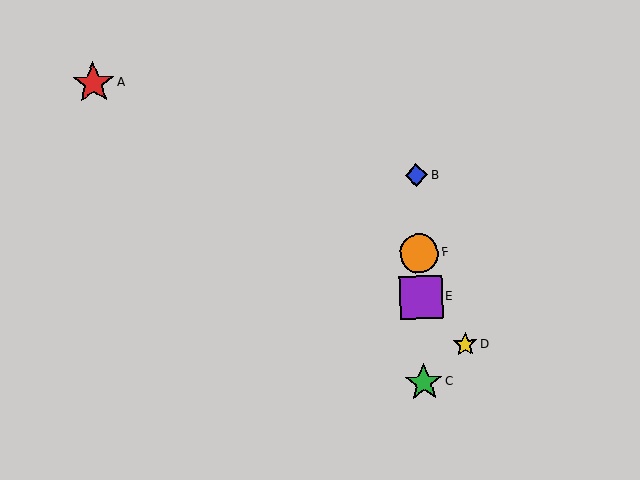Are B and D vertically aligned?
No, B is at x≈416 and D is at x≈465.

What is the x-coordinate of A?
Object A is at x≈93.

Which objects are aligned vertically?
Objects B, C, E, F are aligned vertically.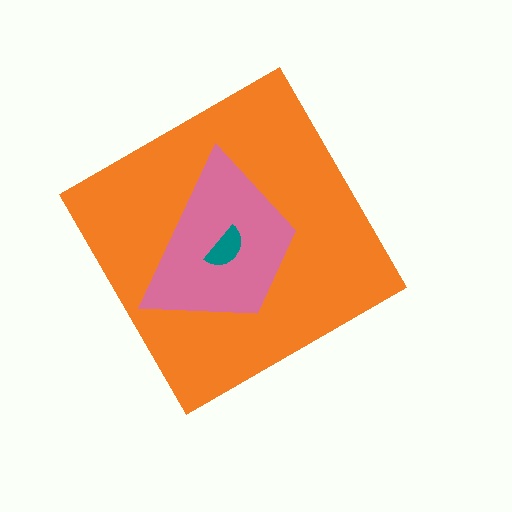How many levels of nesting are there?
3.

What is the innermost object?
The teal semicircle.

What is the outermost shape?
The orange diamond.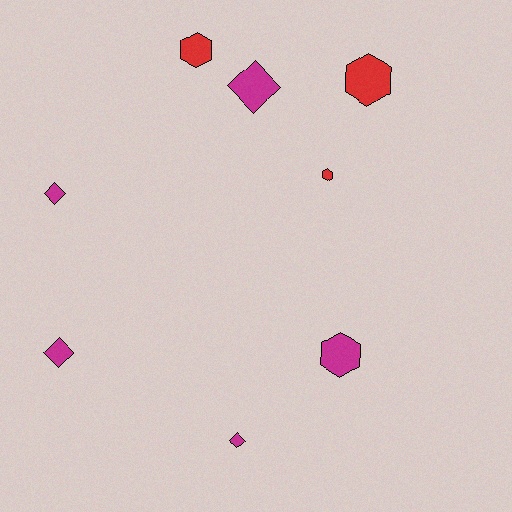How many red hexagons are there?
There are 3 red hexagons.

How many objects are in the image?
There are 8 objects.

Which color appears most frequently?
Magenta, with 5 objects.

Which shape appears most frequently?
Hexagon, with 4 objects.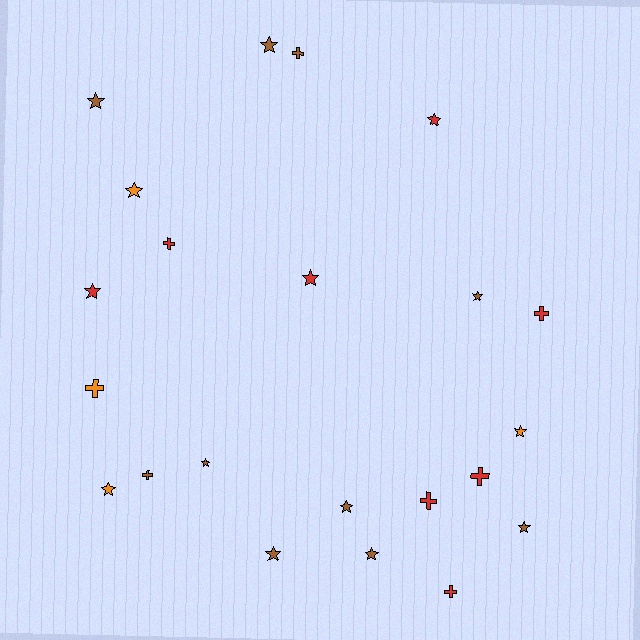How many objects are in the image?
There are 22 objects.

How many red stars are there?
There are 3 red stars.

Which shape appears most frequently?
Star, with 14 objects.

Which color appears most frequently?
Brown, with 10 objects.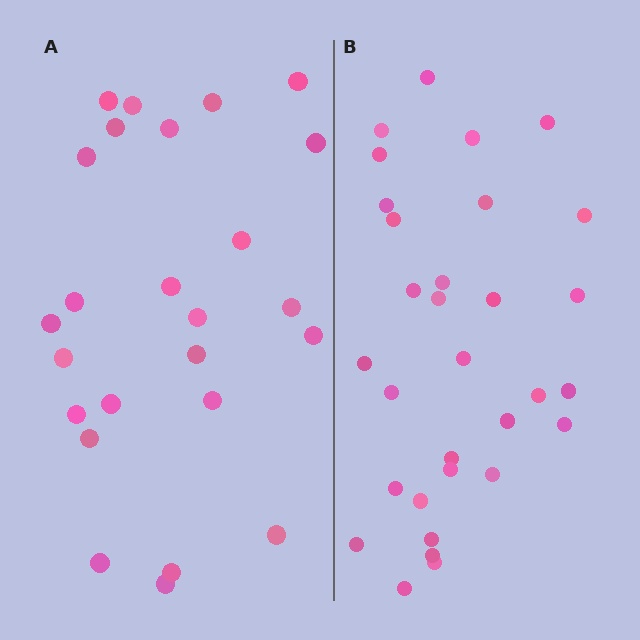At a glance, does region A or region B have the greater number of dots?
Region B (the right region) has more dots.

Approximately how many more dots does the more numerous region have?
Region B has about 6 more dots than region A.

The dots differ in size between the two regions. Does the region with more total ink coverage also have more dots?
No. Region A has more total ink coverage because its dots are larger, but region B actually contains more individual dots. Total area can be misleading — the number of items is what matters here.